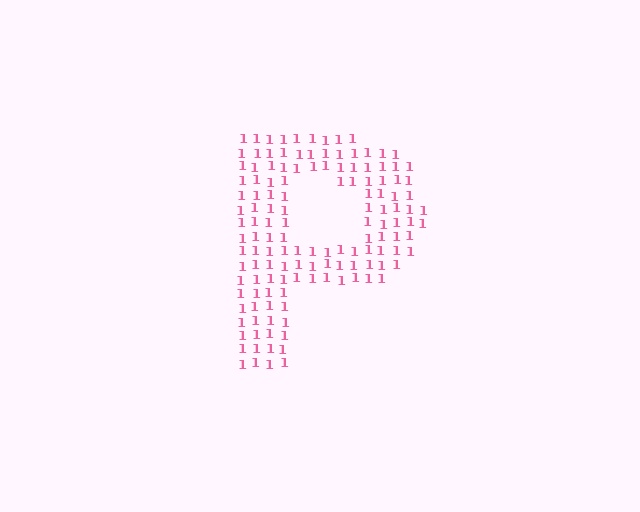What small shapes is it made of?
It is made of small digit 1's.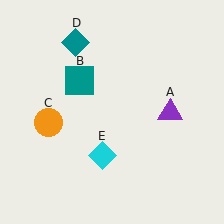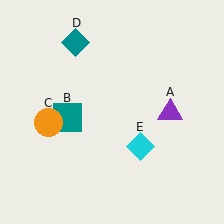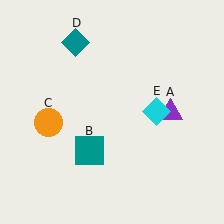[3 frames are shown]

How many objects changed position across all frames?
2 objects changed position: teal square (object B), cyan diamond (object E).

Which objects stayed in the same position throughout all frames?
Purple triangle (object A) and orange circle (object C) and teal diamond (object D) remained stationary.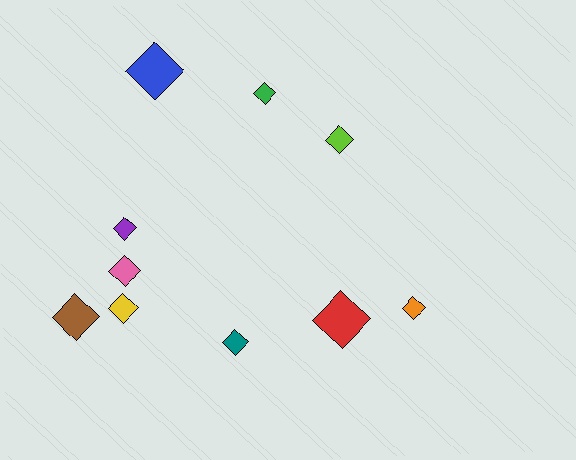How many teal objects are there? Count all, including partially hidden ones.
There is 1 teal object.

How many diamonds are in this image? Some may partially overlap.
There are 10 diamonds.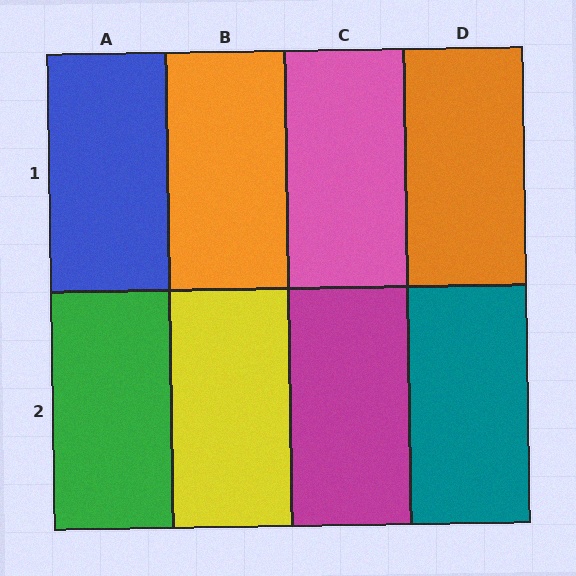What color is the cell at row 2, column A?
Green.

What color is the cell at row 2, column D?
Teal.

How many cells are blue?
1 cell is blue.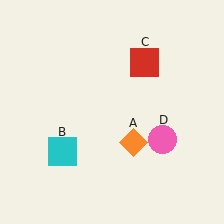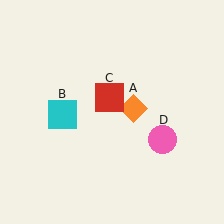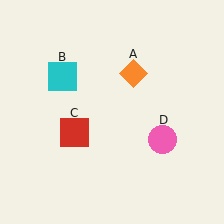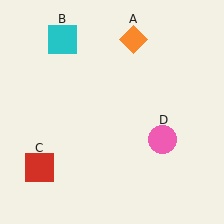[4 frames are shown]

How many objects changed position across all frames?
3 objects changed position: orange diamond (object A), cyan square (object B), red square (object C).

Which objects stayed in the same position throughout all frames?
Pink circle (object D) remained stationary.